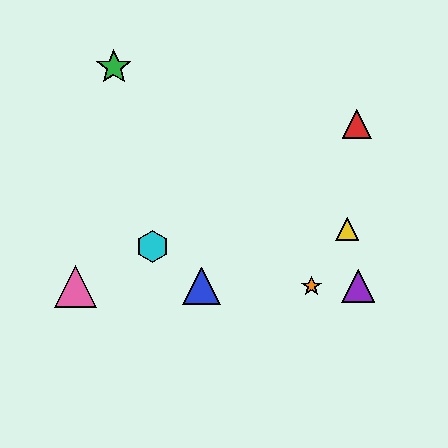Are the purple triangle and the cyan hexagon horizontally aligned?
No, the purple triangle is at y≈286 and the cyan hexagon is at y≈246.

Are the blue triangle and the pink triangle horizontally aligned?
Yes, both are at y≈286.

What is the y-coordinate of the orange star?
The orange star is at y≈286.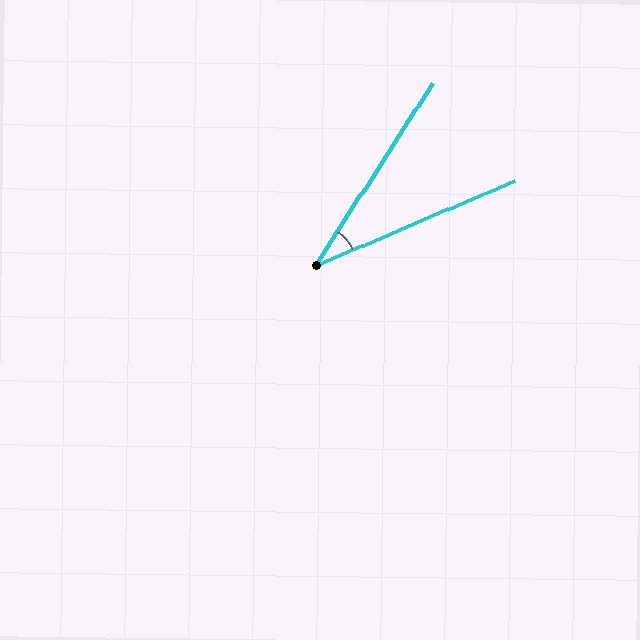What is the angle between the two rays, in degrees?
Approximately 34 degrees.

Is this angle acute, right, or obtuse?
It is acute.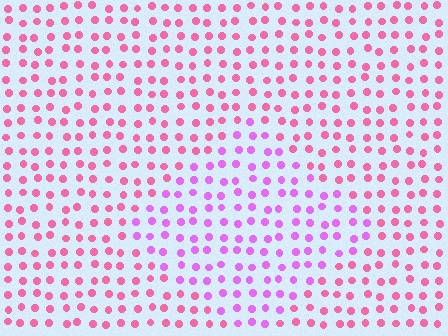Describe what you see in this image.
The image is filled with small pink elements in a uniform arrangement. A diamond-shaped region is visible where the elements are tinted to a slightly different hue, forming a subtle color boundary.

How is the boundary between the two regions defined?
The boundary is defined purely by a slight shift in hue (about 38 degrees). Spacing, size, and orientation are identical on both sides.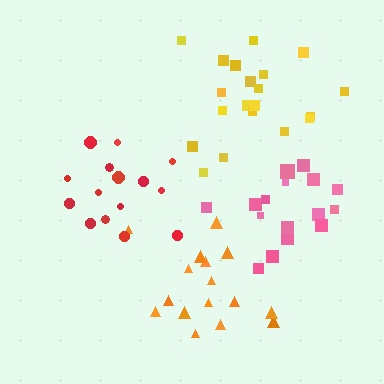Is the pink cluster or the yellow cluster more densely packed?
Yellow.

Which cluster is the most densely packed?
Yellow.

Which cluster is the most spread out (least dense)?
Red.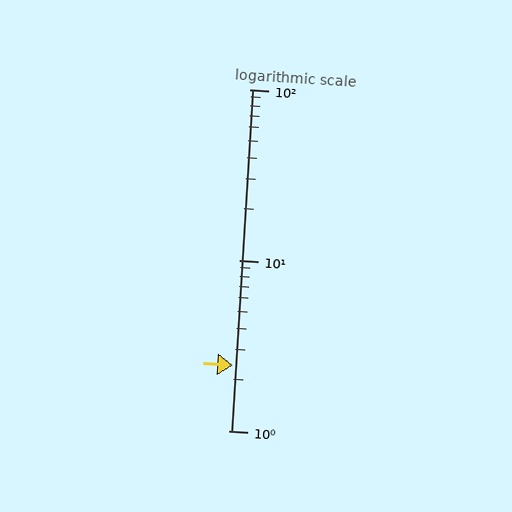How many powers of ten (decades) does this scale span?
The scale spans 2 decades, from 1 to 100.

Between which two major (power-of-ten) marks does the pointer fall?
The pointer is between 1 and 10.